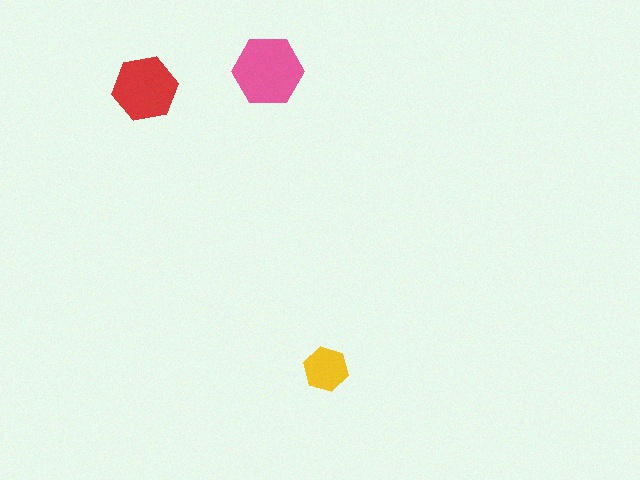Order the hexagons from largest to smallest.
the pink one, the red one, the yellow one.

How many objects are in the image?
There are 3 objects in the image.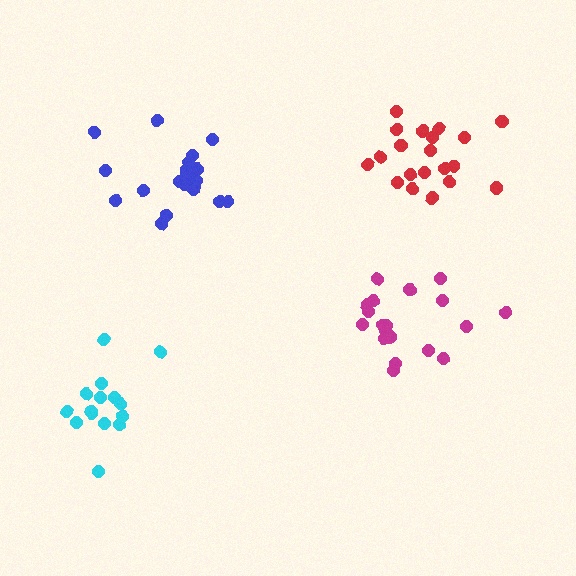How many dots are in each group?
Group 1: 21 dots, Group 2: 15 dots, Group 3: 19 dots, Group 4: 20 dots (75 total).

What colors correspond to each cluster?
The clusters are colored: blue, cyan, magenta, red.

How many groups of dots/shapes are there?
There are 4 groups.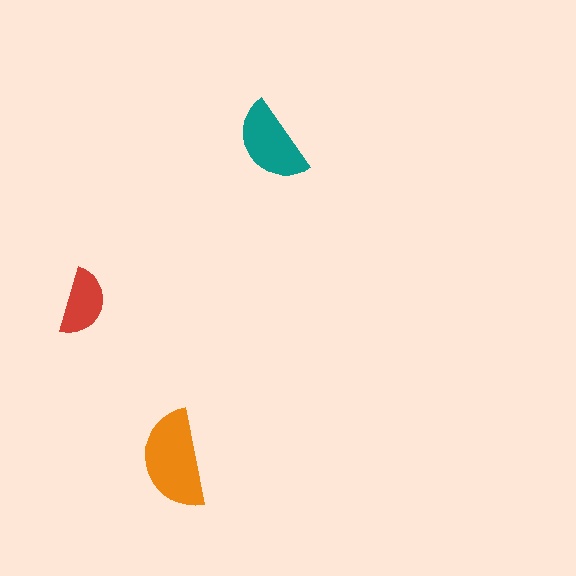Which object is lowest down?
The orange semicircle is bottommost.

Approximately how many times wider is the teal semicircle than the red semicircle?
About 1.5 times wider.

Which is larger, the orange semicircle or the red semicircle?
The orange one.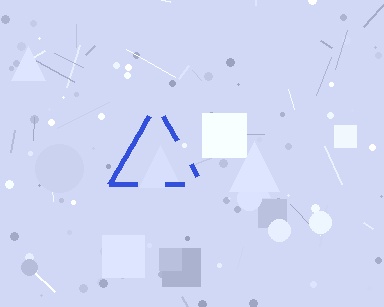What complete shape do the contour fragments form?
The contour fragments form a triangle.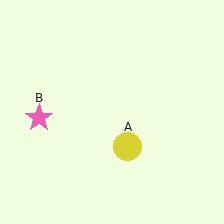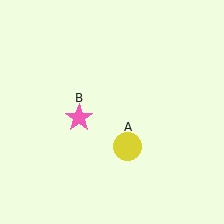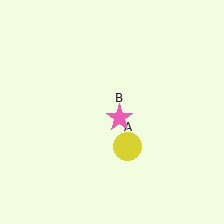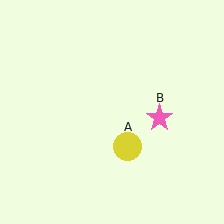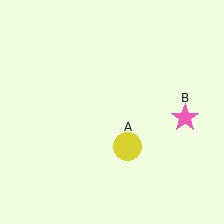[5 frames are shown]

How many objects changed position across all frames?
1 object changed position: pink star (object B).